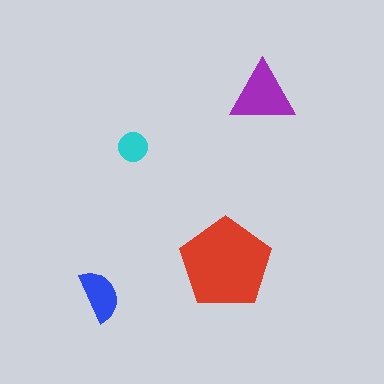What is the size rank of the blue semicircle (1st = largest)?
3rd.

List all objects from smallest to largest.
The cyan circle, the blue semicircle, the purple triangle, the red pentagon.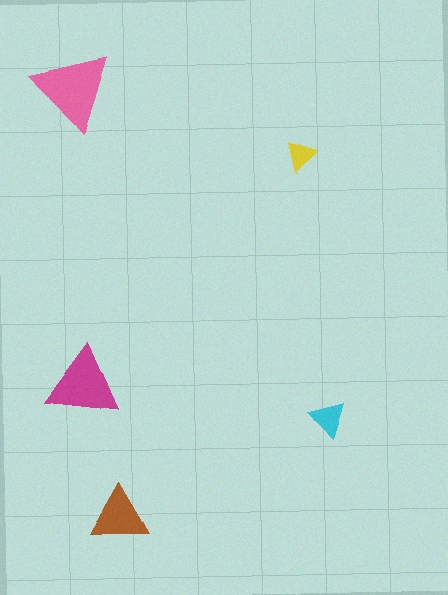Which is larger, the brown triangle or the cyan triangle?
The brown one.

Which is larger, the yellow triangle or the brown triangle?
The brown one.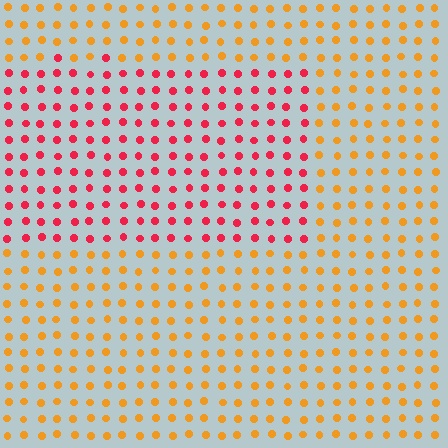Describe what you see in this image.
The image is filled with small orange elements in a uniform arrangement. A rectangle-shaped region is visible where the elements are tinted to a slightly different hue, forming a subtle color boundary.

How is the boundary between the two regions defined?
The boundary is defined purely by a slight shift in hue (about 47 degrees). Spacing, size, and orientation are identical on both sides.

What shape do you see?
I see a rectangle.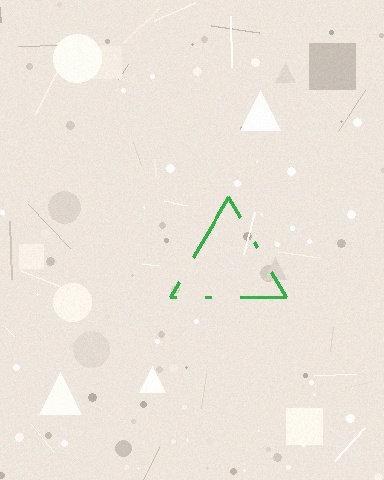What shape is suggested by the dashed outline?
The dashed outline suggests a triangle.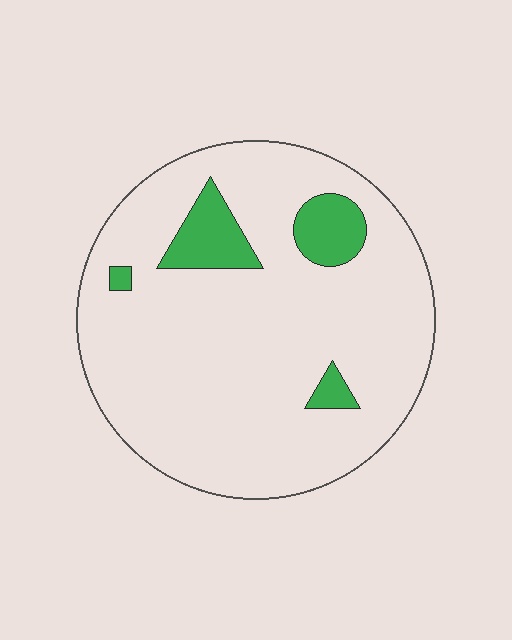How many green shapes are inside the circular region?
4.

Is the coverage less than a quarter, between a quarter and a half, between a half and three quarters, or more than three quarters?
Less than a quarter.